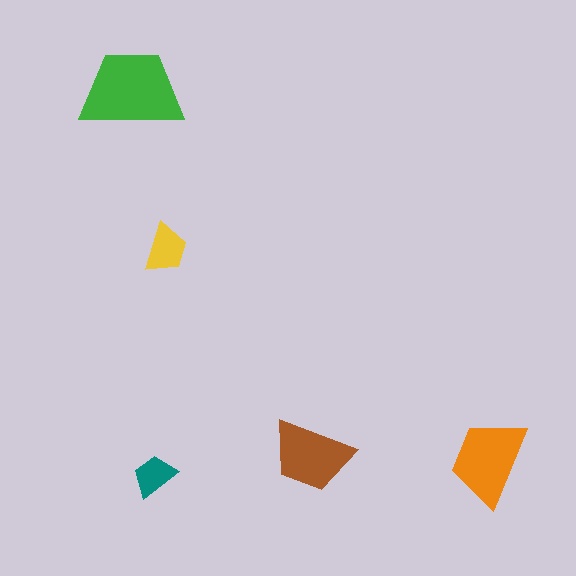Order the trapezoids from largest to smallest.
the green one, the orange one, the brown one, the yellow one, the teal one.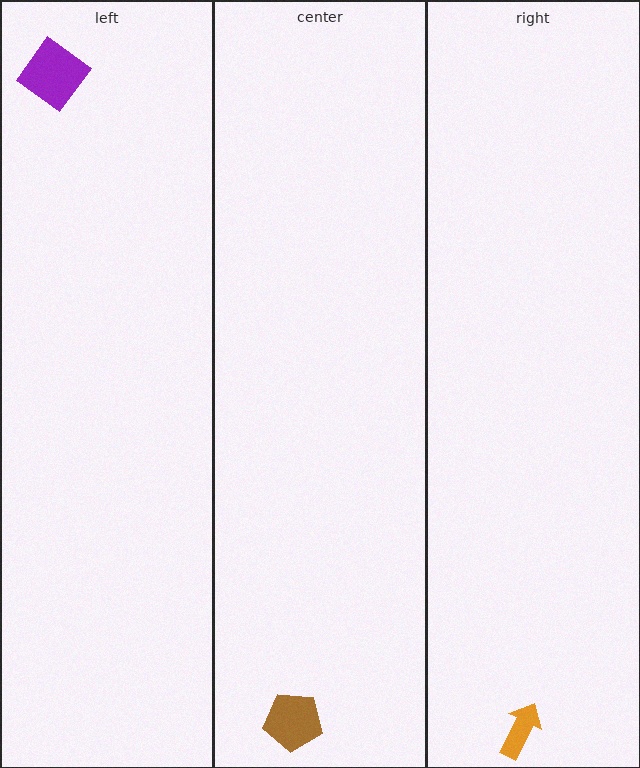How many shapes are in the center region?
1.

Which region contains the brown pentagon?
The center region.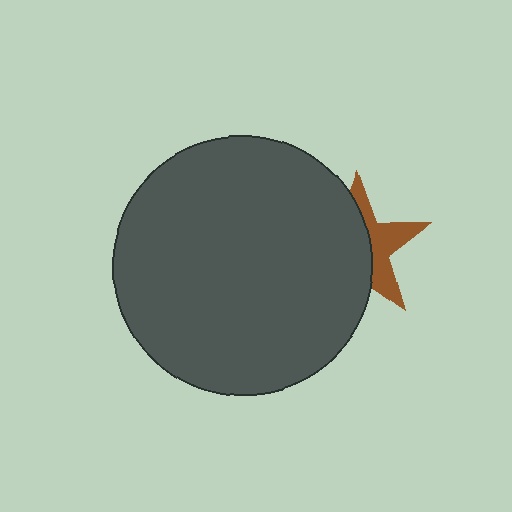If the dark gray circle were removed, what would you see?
You would see the complete brown star.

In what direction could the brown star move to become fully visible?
The brown star could move right. That would shift it out from behind the dark gray circle entirely.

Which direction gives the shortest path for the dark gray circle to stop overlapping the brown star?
Moving left gives the shortest separation.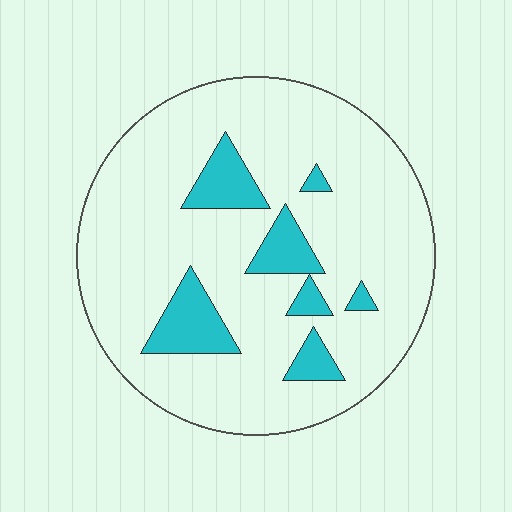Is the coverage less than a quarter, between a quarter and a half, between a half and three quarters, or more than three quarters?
Less than a quarter.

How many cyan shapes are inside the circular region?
7.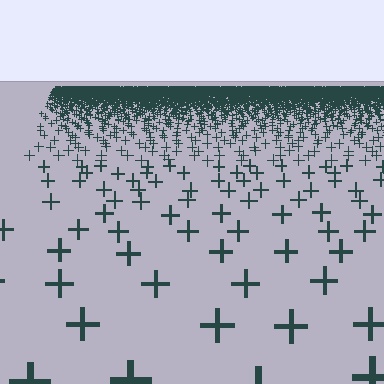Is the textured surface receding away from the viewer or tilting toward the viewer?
The surface is receding away from the viewer. Texture elements get smaller and denser toward the top.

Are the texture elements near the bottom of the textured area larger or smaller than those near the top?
Larger. Near the bottom, elements are closer to the viewer and appear at a bigger on-screen size.